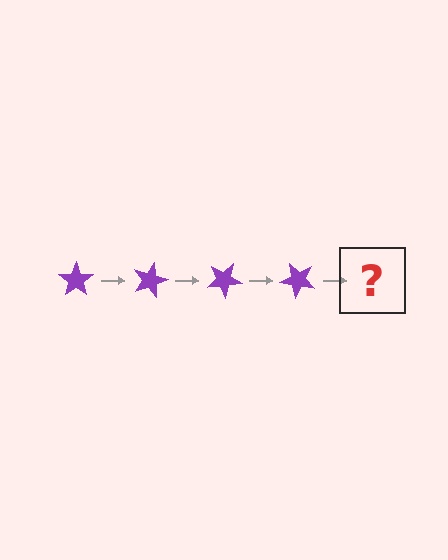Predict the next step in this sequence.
The next step is a purple star rotated 60 degrees.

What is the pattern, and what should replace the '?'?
The pattern is that the star rotates 15 degrees each step. The '?' should be a purple star rotated 60 degrees.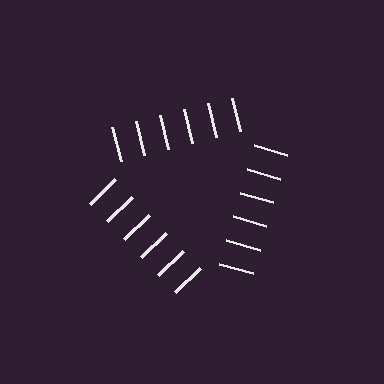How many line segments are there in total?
18 — 6 along each of the 3 edges.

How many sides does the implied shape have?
3 sides — the line-ends trace a triangle.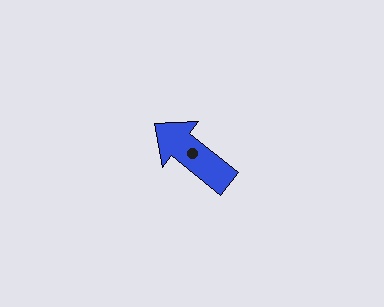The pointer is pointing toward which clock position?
Roughly 10 o'clock.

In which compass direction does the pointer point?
Northwest.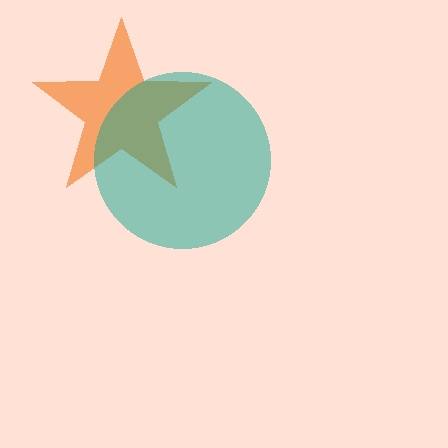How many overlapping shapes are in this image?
There are 2 overlapping shapes in the image.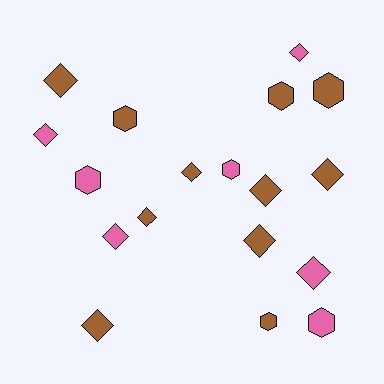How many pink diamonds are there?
There are 4 pink diamonds.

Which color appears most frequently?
Brown, with 11 objects.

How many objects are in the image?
There are 18 objects.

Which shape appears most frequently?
Diamond, with 11 objects.